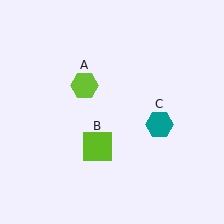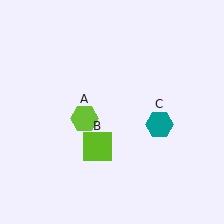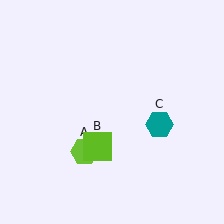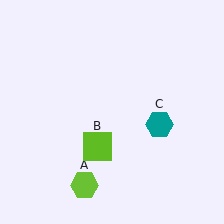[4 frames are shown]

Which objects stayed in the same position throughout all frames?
Lime square (object B) and teal hexagon (object C) remained stationary.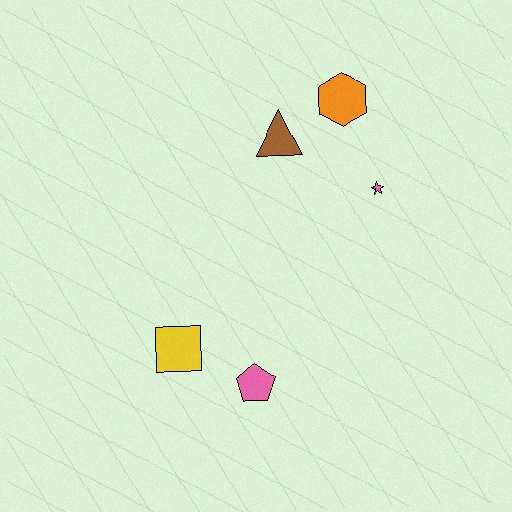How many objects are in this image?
There are 5 objects.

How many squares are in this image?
There is 1 square.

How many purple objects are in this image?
There are no purple objects.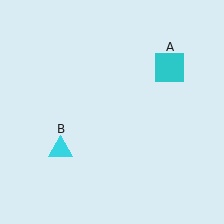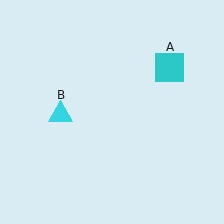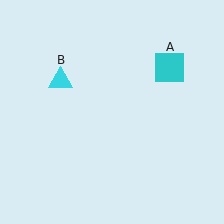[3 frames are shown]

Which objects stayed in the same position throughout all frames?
Cyan square (object A) remained stationary.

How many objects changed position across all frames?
1 object changed position: cyan triangle (object B).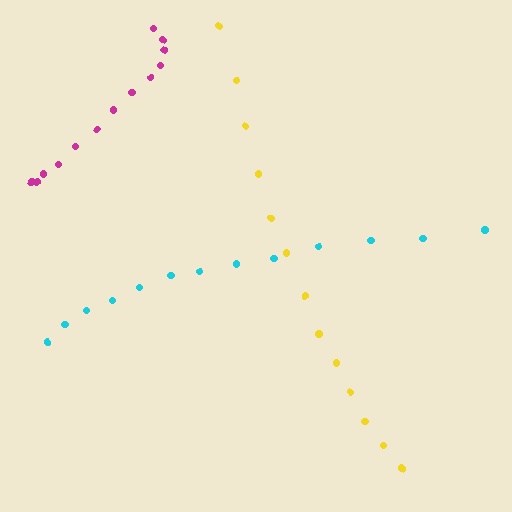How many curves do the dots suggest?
There are 3 distinct paths.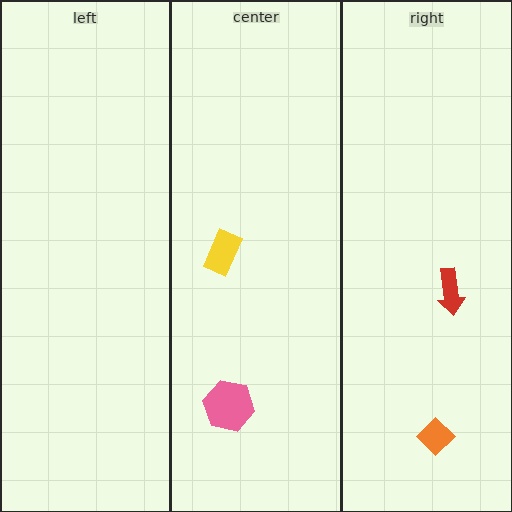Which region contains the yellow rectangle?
The center region.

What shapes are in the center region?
The pink hexagon, the yellow rectangle.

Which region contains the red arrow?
The right region.